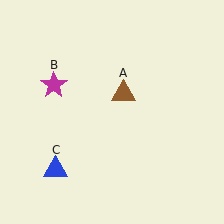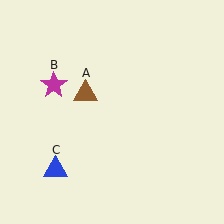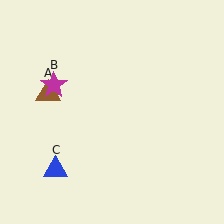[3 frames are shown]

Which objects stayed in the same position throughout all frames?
Magenta star (object B) and blue triangle (object C) remained stationary.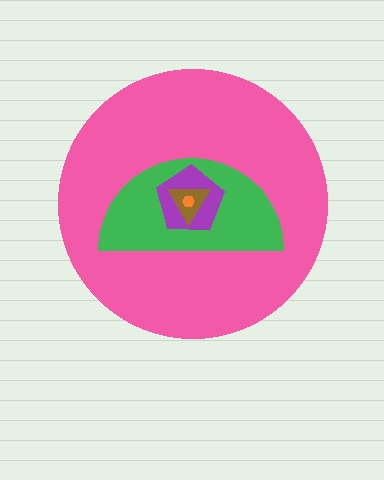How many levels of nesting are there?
5.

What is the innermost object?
The orange hexagon.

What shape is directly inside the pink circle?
The green semicircle.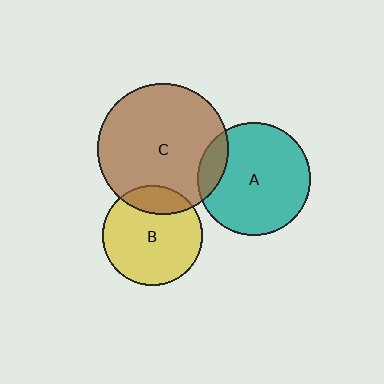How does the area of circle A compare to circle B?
Approximately 1.3 times.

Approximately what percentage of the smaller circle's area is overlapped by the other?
Approximately 15%.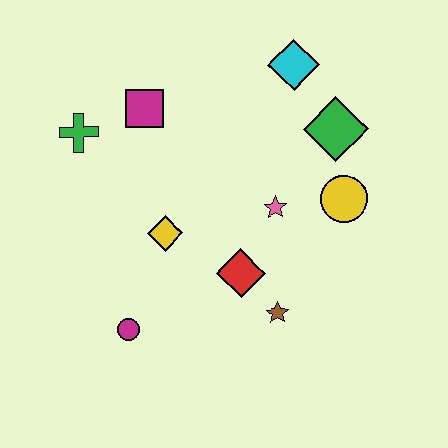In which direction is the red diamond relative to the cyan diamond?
The red diamond is below the cyan diamond.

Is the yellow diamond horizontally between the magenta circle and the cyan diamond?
Yes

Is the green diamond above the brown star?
Yes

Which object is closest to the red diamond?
The brown star is closest to the red diamond.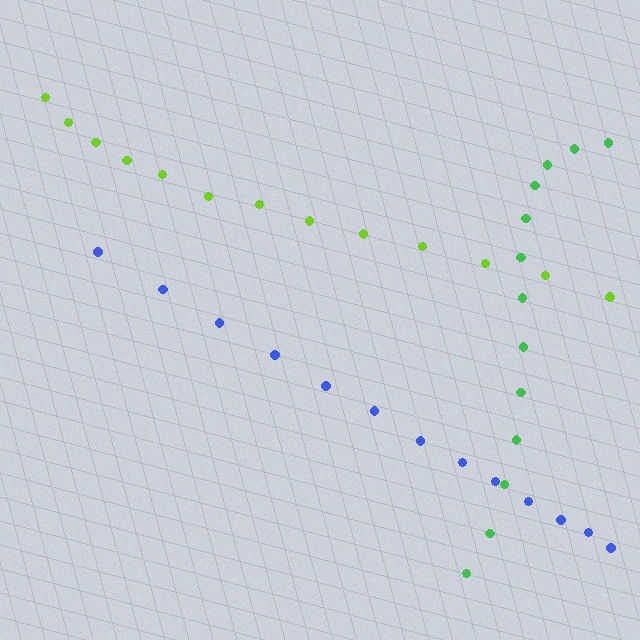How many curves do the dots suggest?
There are 3 distinct paths.